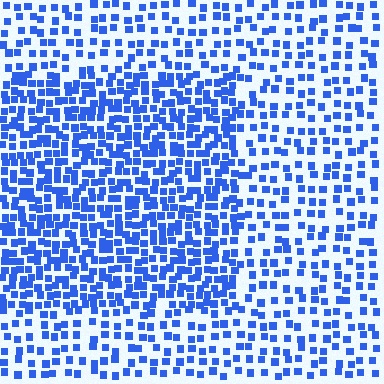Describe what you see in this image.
The image contains small blue elements arranged at two different densities. A rectangle-shaped region is visible where the elements are more densely packed than the surrounding area.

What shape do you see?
I see a rectangle.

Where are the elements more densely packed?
The elements are more densely packed inside the rectangle boundary.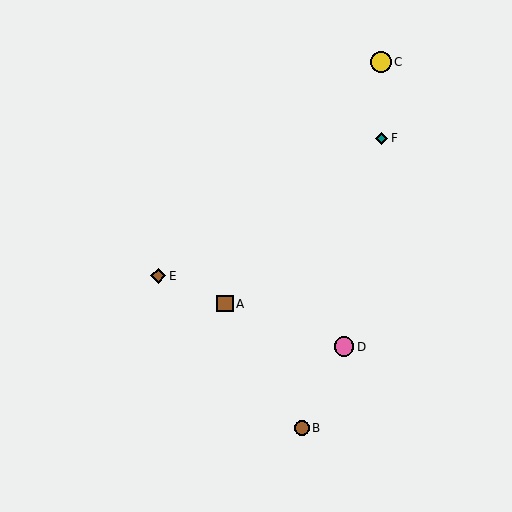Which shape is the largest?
The yellow circle (labeled C) is the largest.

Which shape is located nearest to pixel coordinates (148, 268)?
The brown diamond (labeled E) at (158, 276) is nearest to that location.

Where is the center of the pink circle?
The center of the pink circle is at (344, 347).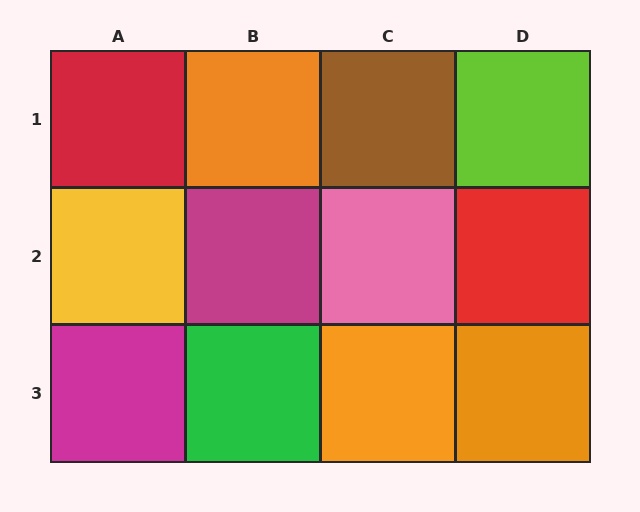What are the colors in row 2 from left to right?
Yellow, magenta, pink, red.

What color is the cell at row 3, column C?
Orange.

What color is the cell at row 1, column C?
Brown.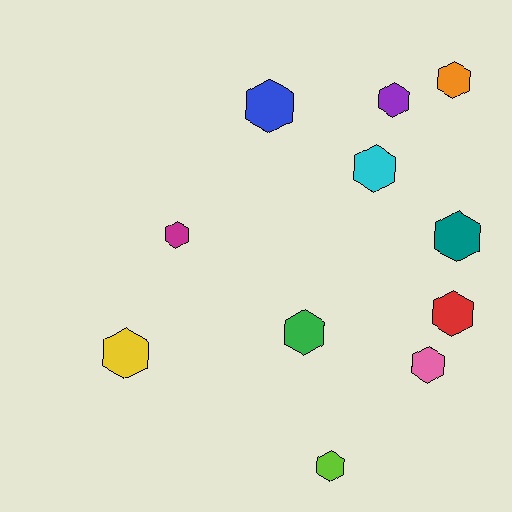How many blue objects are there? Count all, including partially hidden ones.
There is 1 blue object.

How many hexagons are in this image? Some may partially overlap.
There are 11 hexagons.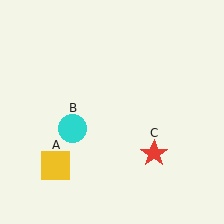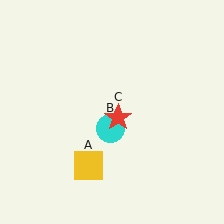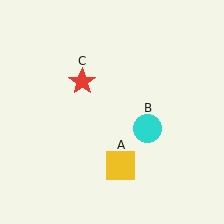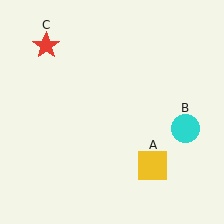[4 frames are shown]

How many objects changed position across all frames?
3 objects changed position: yellow square (object A), cyan circle (object B), red star (object C).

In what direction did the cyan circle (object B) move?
The cyan circle (object B) moved right.